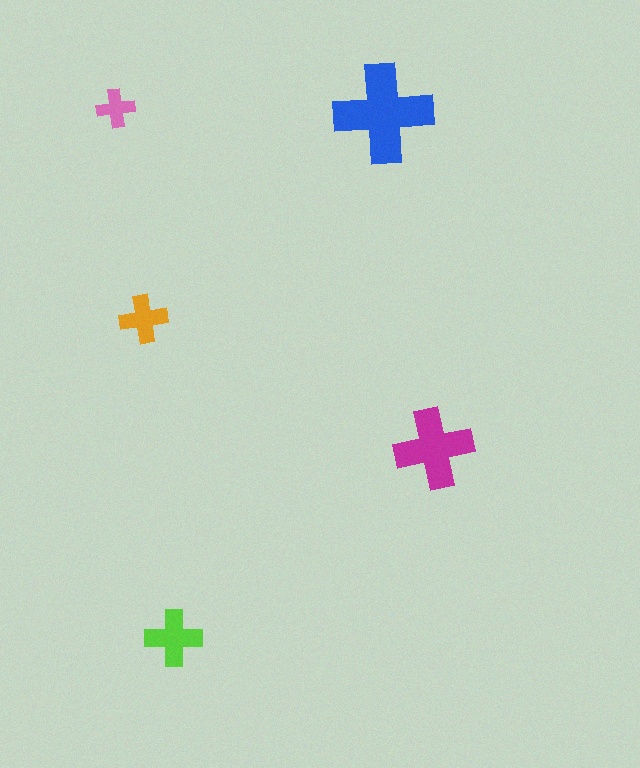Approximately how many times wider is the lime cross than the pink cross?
About 1.5 times wider.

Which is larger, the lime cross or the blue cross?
The blue one.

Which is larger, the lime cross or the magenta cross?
The magenta one.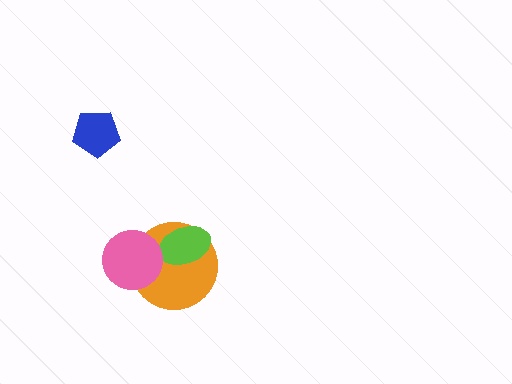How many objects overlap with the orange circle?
2 objects overlap with the orange circle.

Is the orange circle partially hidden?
Yes, it is partially covered by another shape.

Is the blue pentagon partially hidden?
No, no other shape covers it.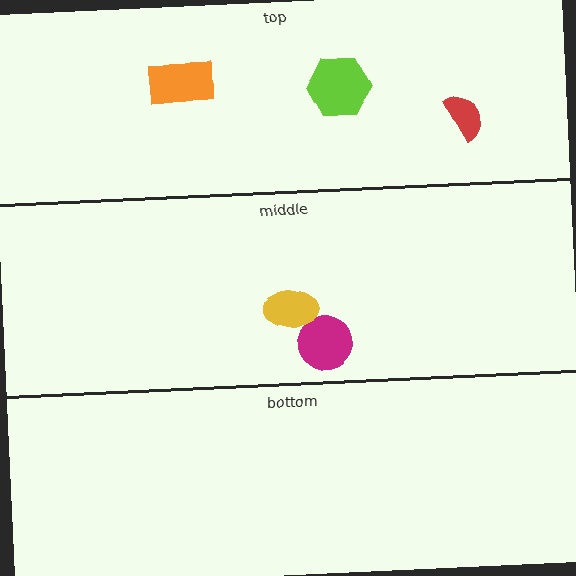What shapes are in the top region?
The orange rectangle, the red semicircle, the lime hexagon.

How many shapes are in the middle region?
2.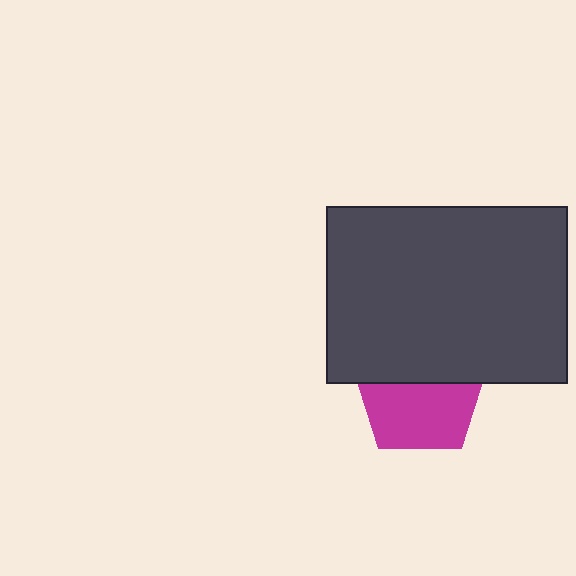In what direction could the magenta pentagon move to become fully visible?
The magenta pentagon could move down. That would shift it out from behind the dark gray rectangle entirely.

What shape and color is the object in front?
The object in front is a dark gray rectangle.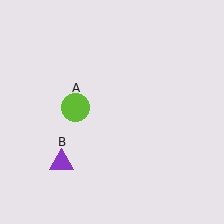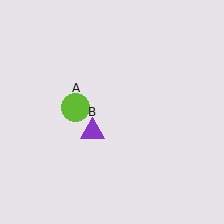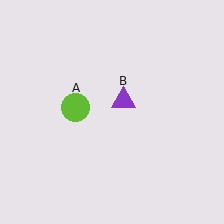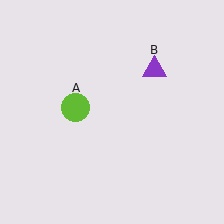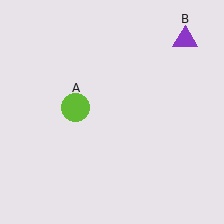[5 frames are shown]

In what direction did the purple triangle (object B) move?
The purple triangle (object B) moved up and to the right.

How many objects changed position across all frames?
1 object changed position: purple triangle (object B).